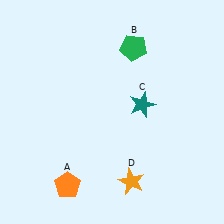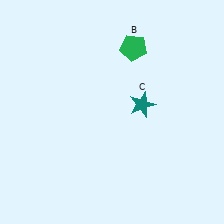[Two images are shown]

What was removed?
The orange pentagon (A), the orange star (D) were removed in Image 2.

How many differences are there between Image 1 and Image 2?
There are 2 differences between the two images.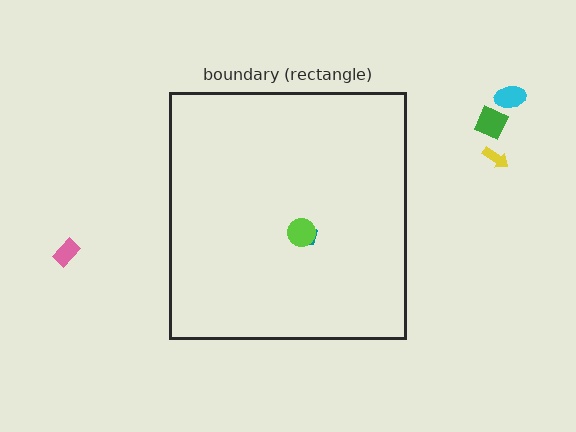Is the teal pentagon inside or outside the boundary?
Inside.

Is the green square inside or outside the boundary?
Outside.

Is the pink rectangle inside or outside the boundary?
Outside.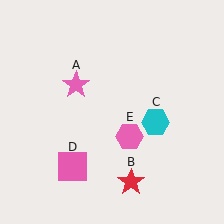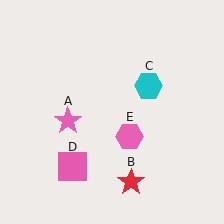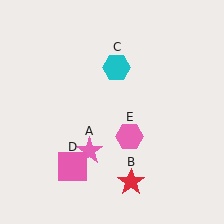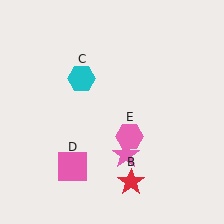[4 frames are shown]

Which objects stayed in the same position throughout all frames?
Red star (object B) and pink square (object D) and pink hexagon (object E) remained stationary.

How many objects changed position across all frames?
2 objects changed position: pink star (object A), cyan hexagon (object C).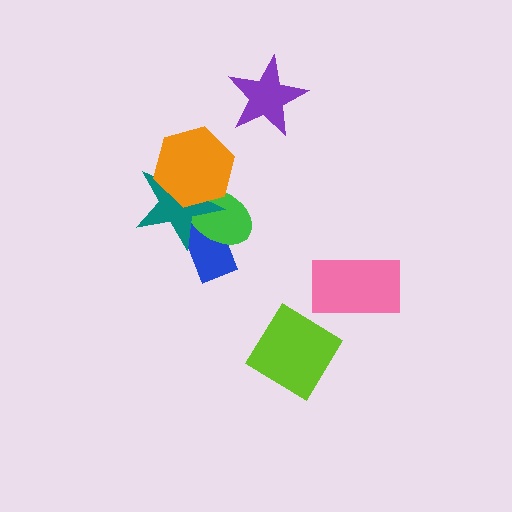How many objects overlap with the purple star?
0 objects overlap with the purple star.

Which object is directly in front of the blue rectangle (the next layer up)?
The green ellipse is directly in front of the blue rectangle.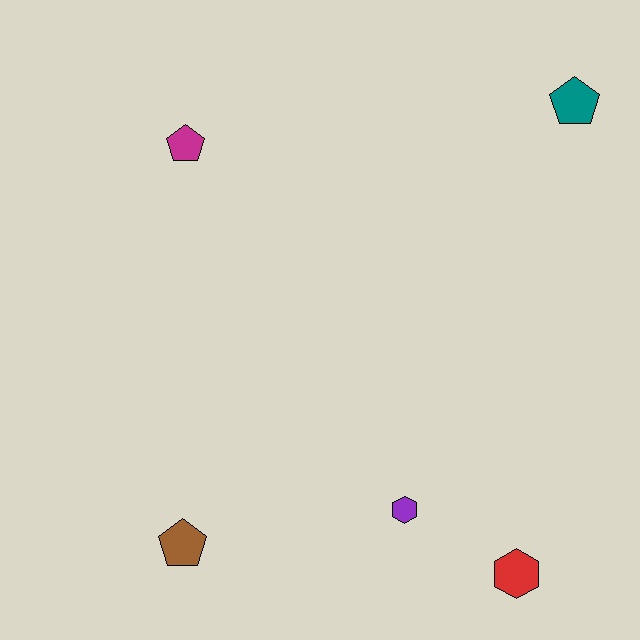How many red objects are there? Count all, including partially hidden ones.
There is 1 red object.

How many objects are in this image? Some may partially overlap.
There are 5 objects.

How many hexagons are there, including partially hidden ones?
There are 2 hexagons.